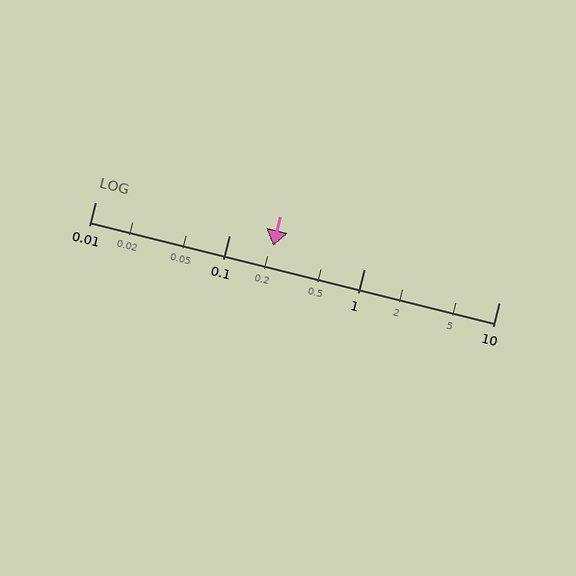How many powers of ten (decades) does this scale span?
The scale spans 3 decades, from 0.01 to 10.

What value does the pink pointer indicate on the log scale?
The pointer indicates approximately 0.21.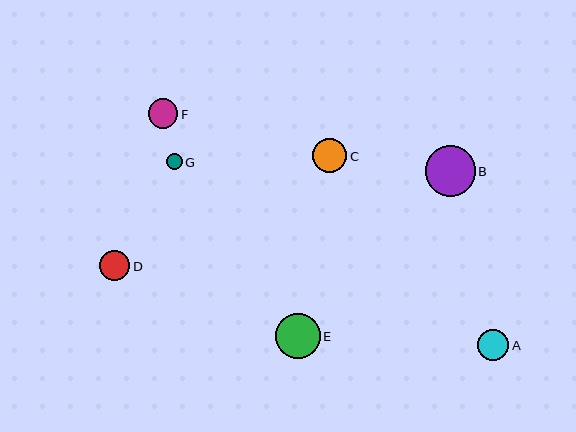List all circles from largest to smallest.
From largest to smallest: B, E, C, A, D, F, G.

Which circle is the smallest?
Circle G is the smallest with a size of approximately 16 pixels.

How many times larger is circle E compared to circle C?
Circle E is approximately 1.3 times the size of circle C.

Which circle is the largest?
Circle B is the largest with a size of approximately 50 pixels.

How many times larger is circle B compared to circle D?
Circle B is approximately 1.7 times the size of circle D.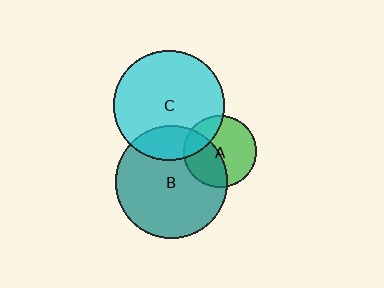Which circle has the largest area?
Circle B (teal).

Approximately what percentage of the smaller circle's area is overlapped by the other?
Approximately 20%.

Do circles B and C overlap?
Yes.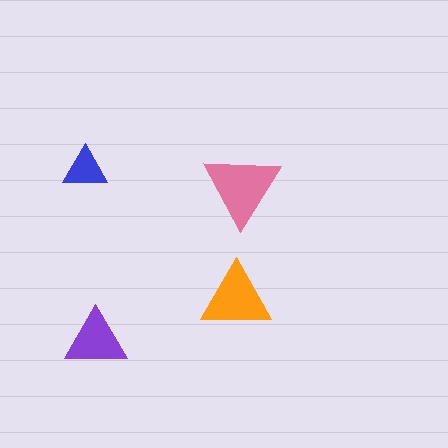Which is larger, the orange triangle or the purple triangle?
The orange one.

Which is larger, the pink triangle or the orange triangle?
The pink one.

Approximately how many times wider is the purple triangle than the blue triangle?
About 1.5 times wider.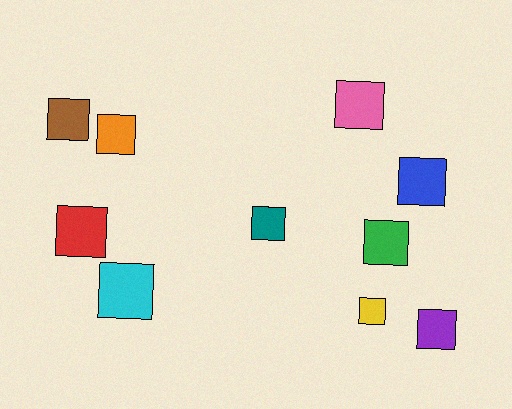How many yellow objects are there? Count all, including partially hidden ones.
There is 1 yellow object.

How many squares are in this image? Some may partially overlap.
There are 10 squares.